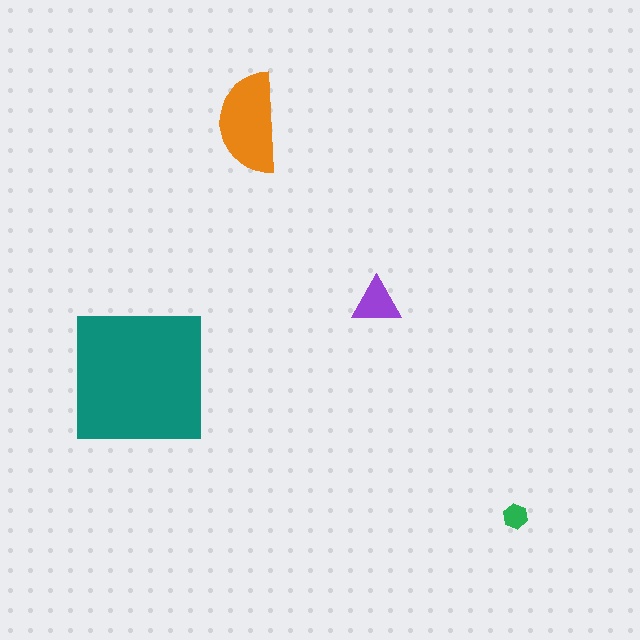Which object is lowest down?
The green hexagon is bottommost.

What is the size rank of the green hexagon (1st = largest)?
4th.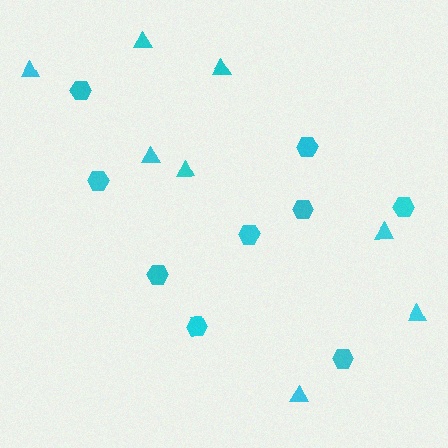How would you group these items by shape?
There are 2 groups: one group of triangles (8) and one group of hexagons (9).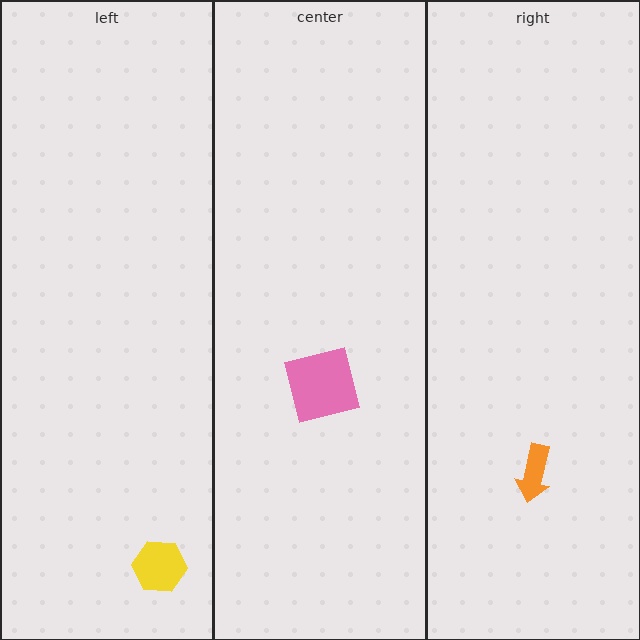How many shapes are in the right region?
1.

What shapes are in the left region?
The yellow hexagon.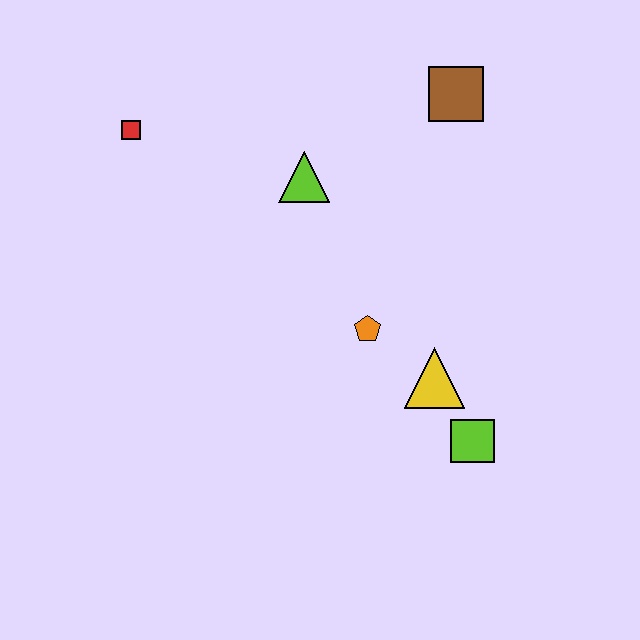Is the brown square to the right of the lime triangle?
Yes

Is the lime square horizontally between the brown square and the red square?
No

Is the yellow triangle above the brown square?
No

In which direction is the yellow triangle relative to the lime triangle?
The yellow triangle is below the lime triangle.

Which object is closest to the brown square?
The lime triangle is closest to the brown square.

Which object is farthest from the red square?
The lime square is farthest from the red square.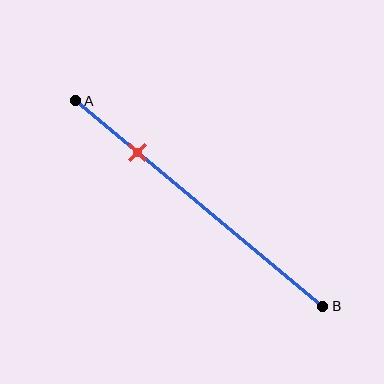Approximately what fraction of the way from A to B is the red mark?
The red mark is approximately 25% of the way from A to B.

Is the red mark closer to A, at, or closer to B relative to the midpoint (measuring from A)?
The red mark is closer to point A than the midpoint of segment AB.